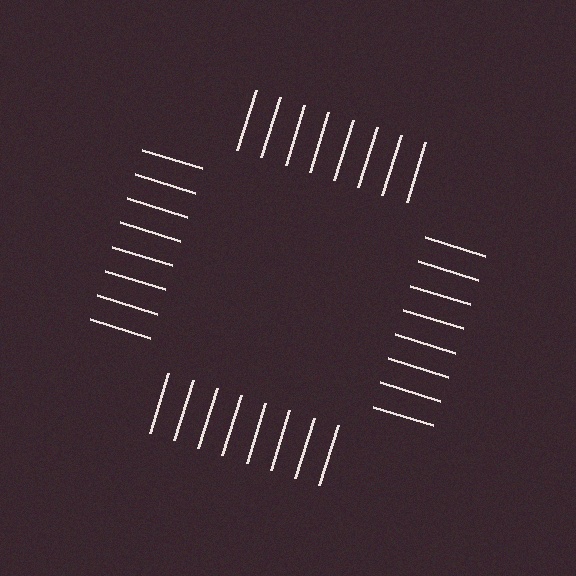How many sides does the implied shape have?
4 sides — the line-ends trace a square.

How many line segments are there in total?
32 — 8 along each of the 4 edges.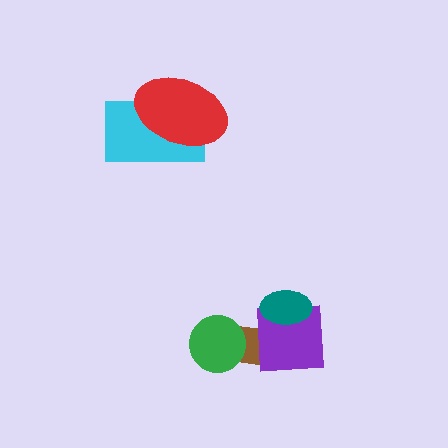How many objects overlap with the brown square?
2 objects overlap with the brown square.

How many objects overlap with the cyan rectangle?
1 object overlaps with the cyan rectangle.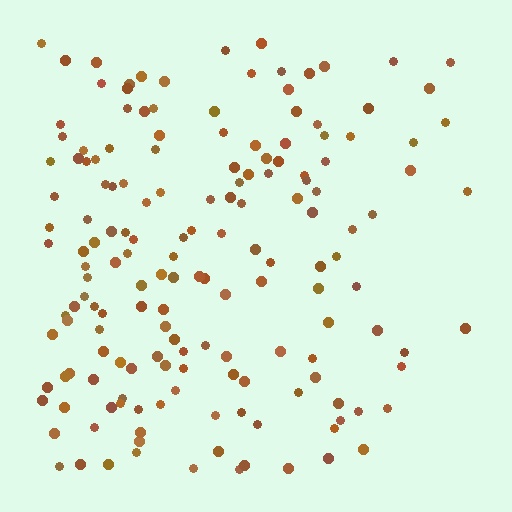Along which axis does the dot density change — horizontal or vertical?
Horizontal.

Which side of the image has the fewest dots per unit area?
The right.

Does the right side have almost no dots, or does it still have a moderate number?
Still a moderate number, just noticeably fewer than the left.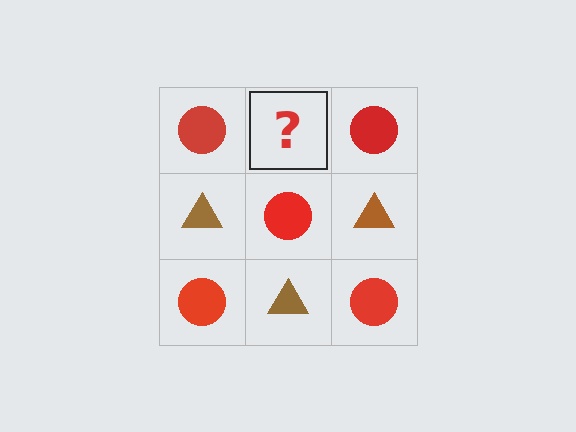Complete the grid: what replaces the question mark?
The question mark should be replaced with a brown triangle.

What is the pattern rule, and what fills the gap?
The rule is that it alternates red circle and brown triangle in a checkerboard pattern. The gap should be filled with a brown triangle.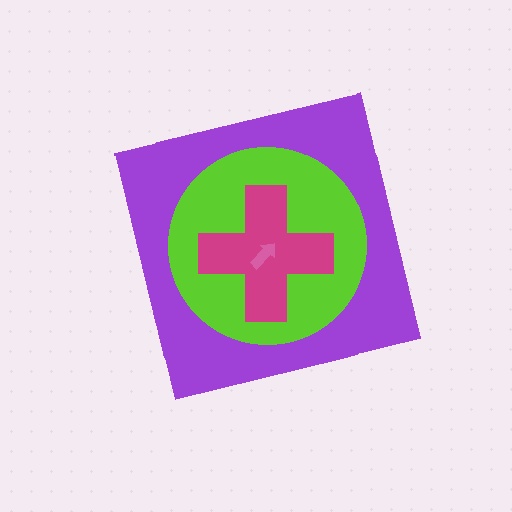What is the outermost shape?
The purple square.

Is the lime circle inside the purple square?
Yes.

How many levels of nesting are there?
4.